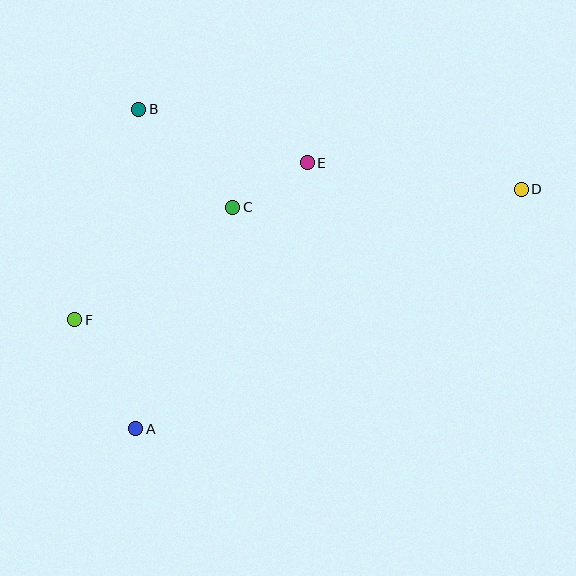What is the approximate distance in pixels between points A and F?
The distance between A and F is approximately 125 pixels.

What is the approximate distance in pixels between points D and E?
The distance between D and E is approximately 216 pixels.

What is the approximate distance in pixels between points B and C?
The distance between B and C is approximately 135 pixels.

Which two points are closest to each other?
Points C and E are closest to each other.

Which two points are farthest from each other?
Points D and F are farthest from each other.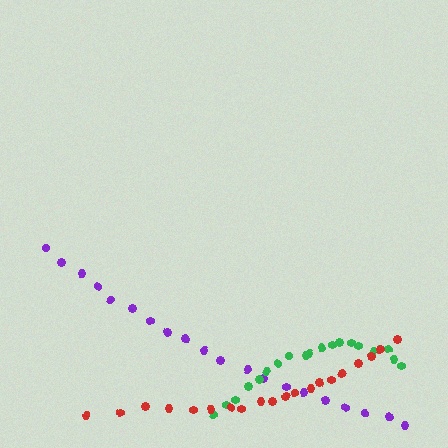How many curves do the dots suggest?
There are 3 distinct paths.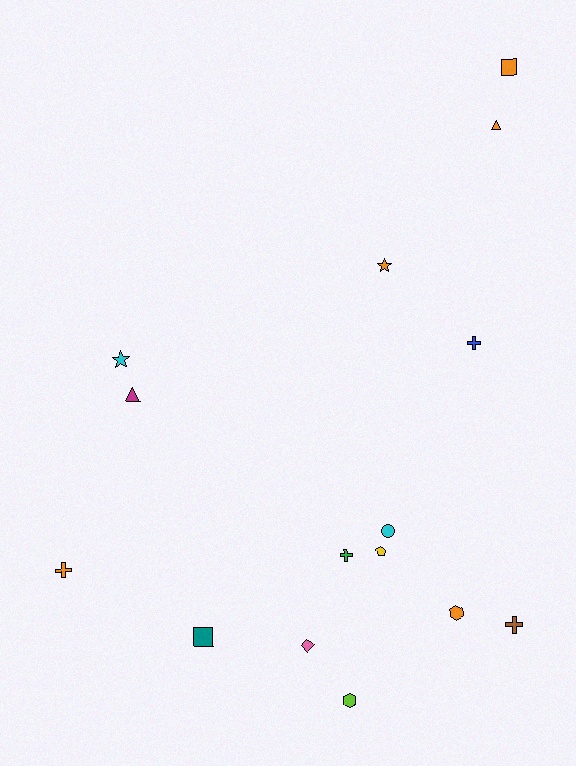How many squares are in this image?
There are 2 squares.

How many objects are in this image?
There are 15 objects.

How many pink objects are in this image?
There is 1 pink object.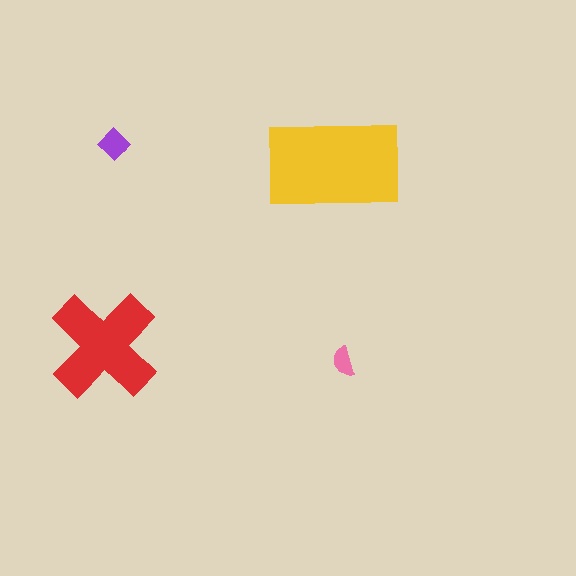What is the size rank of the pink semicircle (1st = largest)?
4th.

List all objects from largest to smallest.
The yellow rectangle, the red cross, the purple diamond, the pink semicircle.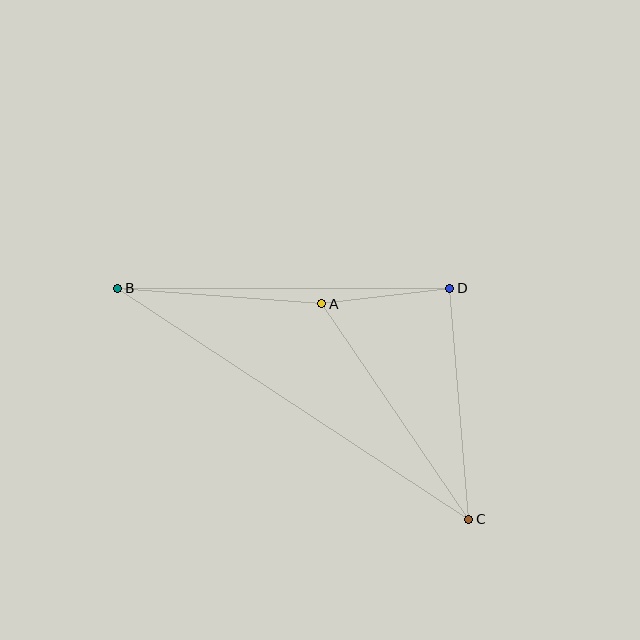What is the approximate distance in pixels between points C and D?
The distance between C and D is approximately 232 pixels.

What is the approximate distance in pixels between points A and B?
The distance between A and B is approximately 204 pixels.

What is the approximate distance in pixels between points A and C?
The distance between A and C is approximately 261 pixels.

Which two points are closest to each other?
Points A and D are closest to each other.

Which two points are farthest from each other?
Points B and C are farthest from each other.